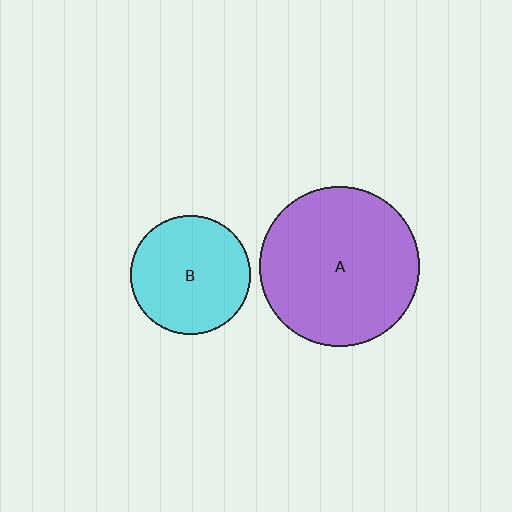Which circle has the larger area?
Circle A (purple).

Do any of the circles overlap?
No, none of the circles overlap.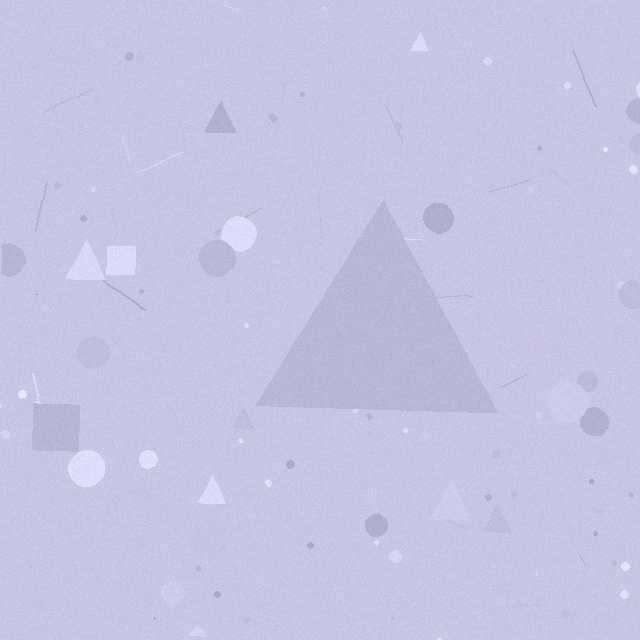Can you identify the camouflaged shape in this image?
The camouflaged shape is a triangle.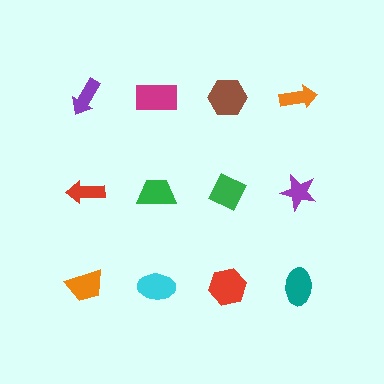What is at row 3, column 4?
A teal ellipse.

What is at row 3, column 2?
A cyan ellipse.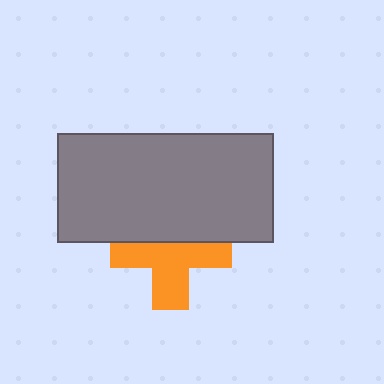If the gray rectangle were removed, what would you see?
You would see the complete orange cross.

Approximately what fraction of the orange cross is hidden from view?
Roughly 42% of the orange cross is hidden behind the gray rectangle.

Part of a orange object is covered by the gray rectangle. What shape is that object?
It is a cross.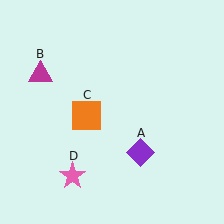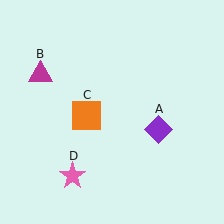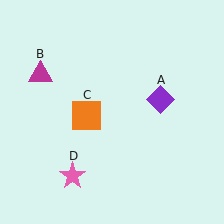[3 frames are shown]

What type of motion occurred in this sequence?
The purple diamond (object A) rotated counterclockwise around the center of the scene.